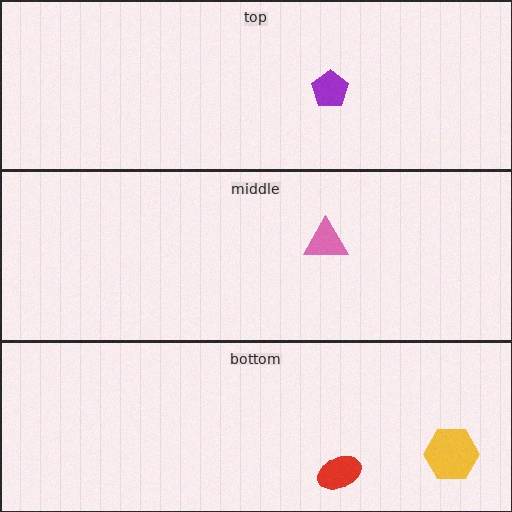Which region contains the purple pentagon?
The top region.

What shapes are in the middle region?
The pink triangle.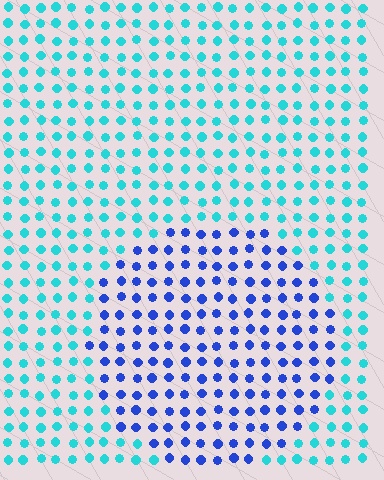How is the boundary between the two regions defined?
The boundary is defined purely by a slight shift in hue (about 50 degrees). Spacing, size, and orientation are identical on both sides.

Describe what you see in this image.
The image is filled with small cyan elements in a uniform arrangement. A circle-shaped region is visible where the elements are tinted to a slightly different hue, forming a subtle color boundary.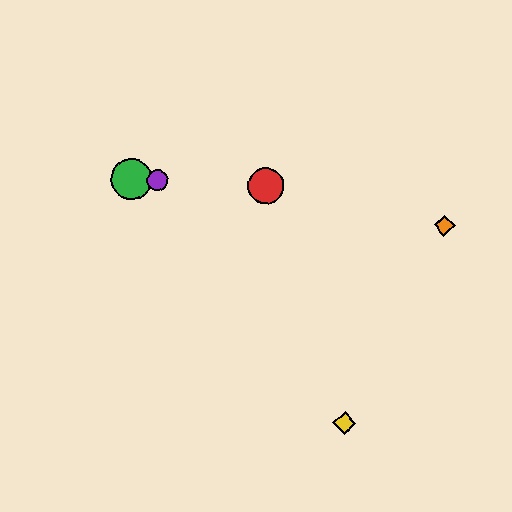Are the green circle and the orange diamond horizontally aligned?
No, the green circle is at y≈179 and the orange diamond is at y≈226.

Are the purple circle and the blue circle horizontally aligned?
Yes, both are at y≈181.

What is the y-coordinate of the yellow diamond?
The yellow diamond is at y≈423.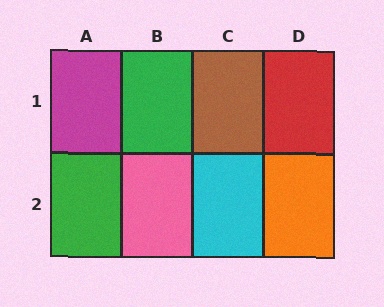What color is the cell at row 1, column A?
Magenta.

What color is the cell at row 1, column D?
Red.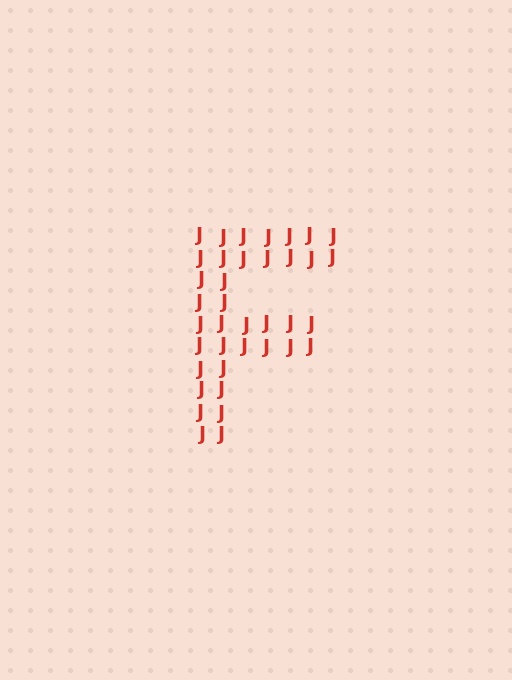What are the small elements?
The small elements are letter J's.